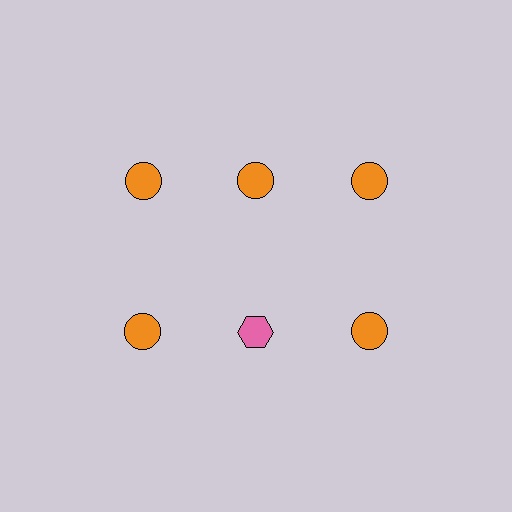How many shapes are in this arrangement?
There are 6 shapes arranged in a grid pattern.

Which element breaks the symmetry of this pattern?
The pink hexagon in the second row, second from left column breaks the symmetry. All other shapes are orange circles.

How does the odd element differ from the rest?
It differs in both color (pink instead of orange) and shape (hexagon instead of circle).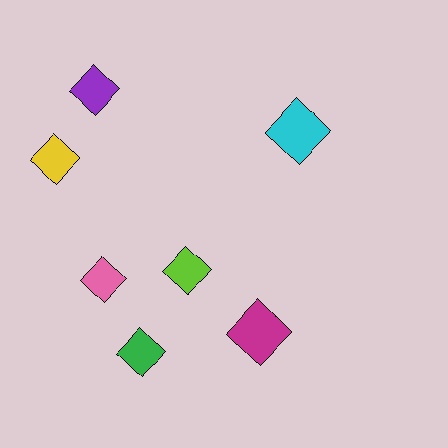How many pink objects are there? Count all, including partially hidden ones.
There is 1 pink object.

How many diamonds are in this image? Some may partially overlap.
There are 7 diamonds.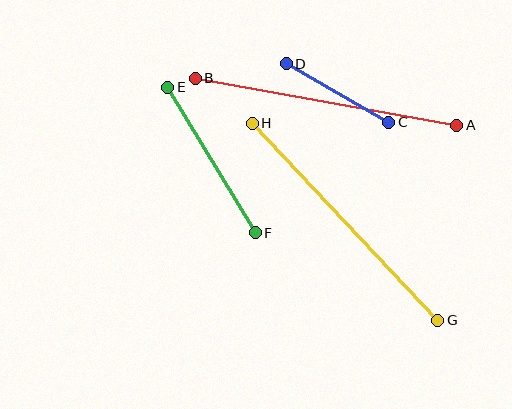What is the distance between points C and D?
The distance is approximately 118 pixels.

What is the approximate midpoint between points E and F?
The midpoint is at approximately (212, 160) pixels.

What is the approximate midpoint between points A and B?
The midpoint is at approximately (326, 102) pixels.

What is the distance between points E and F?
The distance is approximately 170 pixels.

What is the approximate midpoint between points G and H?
The midpoint is at approximately (345, 222) pixels.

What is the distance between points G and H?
The distance is approximately 271 pixels.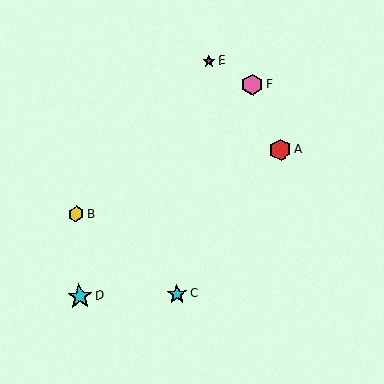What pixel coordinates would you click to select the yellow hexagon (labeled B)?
Click at (76, 214) to select the yellow hexagon B.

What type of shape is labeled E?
Shape E is a magenta star.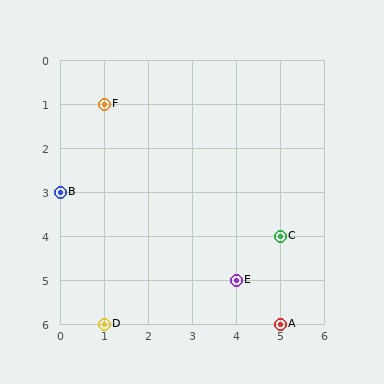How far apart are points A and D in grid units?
Points A and D are 4 columns apart.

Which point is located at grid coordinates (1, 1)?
Point F is at (1, 1).